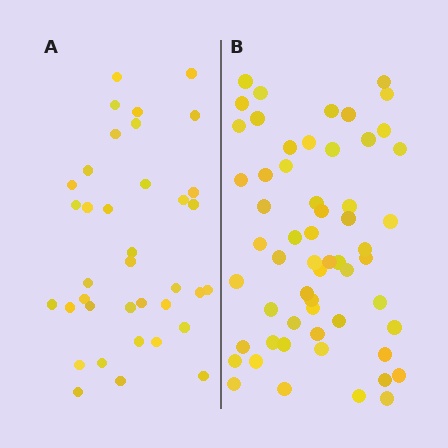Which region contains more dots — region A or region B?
Region B (the right region) has more dots.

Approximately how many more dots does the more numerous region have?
Region B has approximately 20 more dots than region A.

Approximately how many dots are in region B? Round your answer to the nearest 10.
About 60 dots. (The exact count is 58, which rounds to 60.)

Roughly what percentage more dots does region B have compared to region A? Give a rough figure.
About 55% more.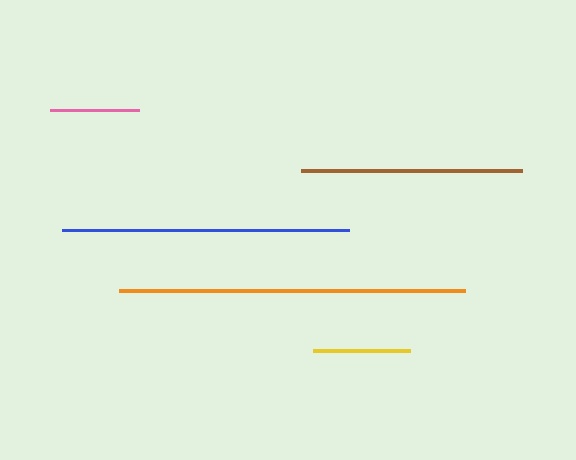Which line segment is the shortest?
The pink line is the shortest at approximately 90 pixels.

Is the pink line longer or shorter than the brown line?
The brown line is longer than the pink line.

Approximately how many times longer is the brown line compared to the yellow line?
The brown line is approximately 2.3 times the length of the yellow line.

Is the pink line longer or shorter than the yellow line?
The yellow line is longer than the pink line.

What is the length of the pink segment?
The pink segment is approximately 90 pixels long.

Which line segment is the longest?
The orange line is the longest at approximately 346 pixels.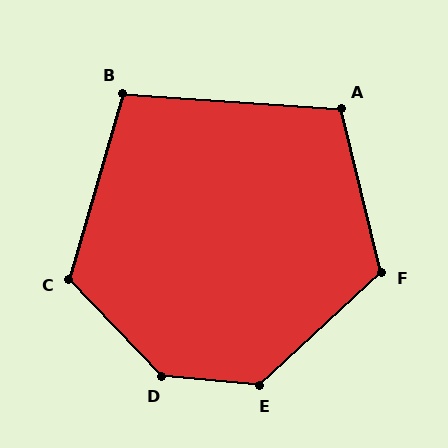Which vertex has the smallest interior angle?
B, at approximately 103 degrees.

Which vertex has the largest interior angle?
D, at approximately 138 degrees.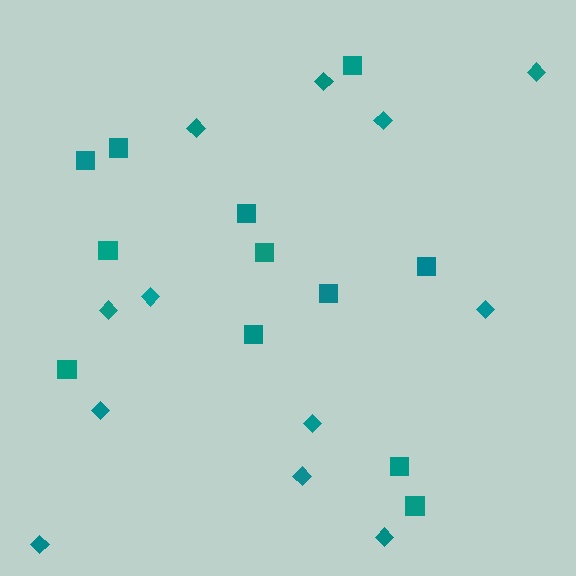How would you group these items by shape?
There are 2 groups: one group of diamonds (12) and one group of squares (12).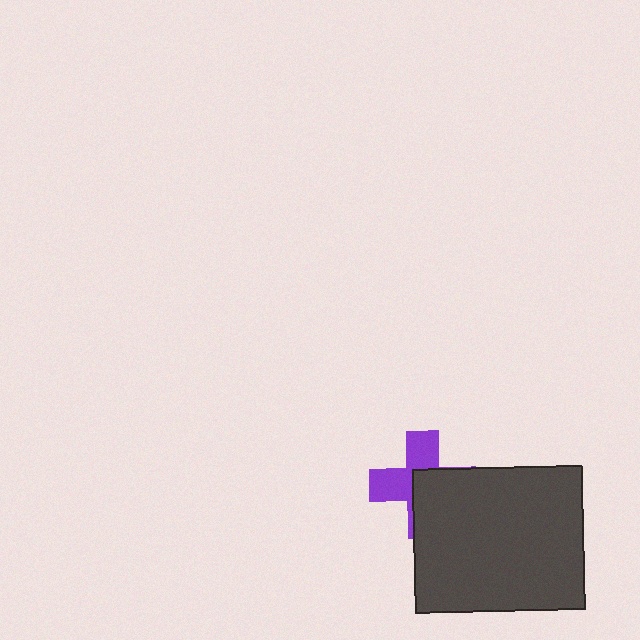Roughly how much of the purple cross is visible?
About half of it is visible (roughly 47%).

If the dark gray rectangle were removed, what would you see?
You would see the complete purple cross.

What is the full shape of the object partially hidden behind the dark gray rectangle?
The partially hidden object is a purple cross.